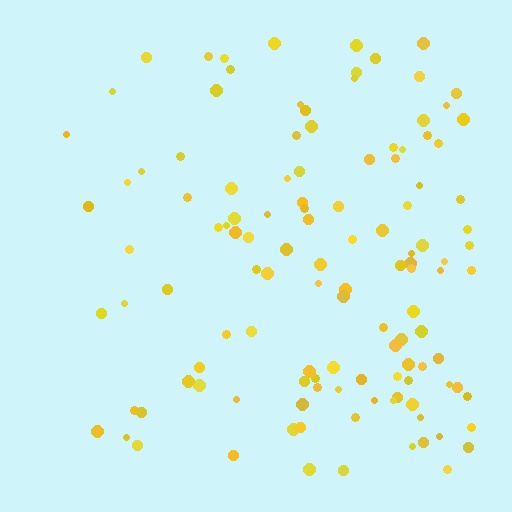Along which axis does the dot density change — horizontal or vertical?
Horizontal.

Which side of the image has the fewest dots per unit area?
The left.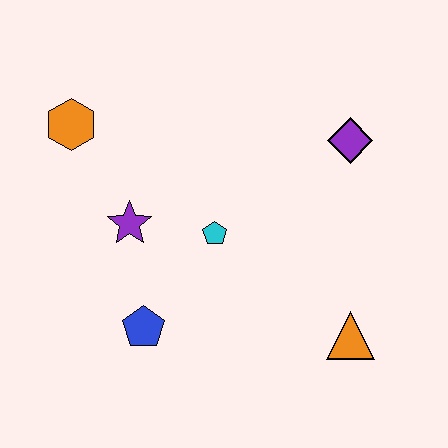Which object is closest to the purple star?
The cyan pentagon is closest to the purple star.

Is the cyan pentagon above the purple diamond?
No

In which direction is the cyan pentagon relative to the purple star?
The cyan pentagon is to the right of the purple star.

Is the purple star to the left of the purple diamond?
Yes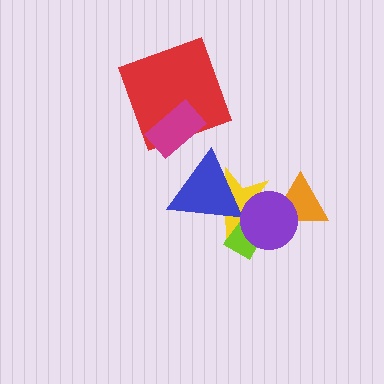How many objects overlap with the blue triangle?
2 objects overlap with the blue triangle.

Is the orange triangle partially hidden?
Yes, it is partially covered by another shape.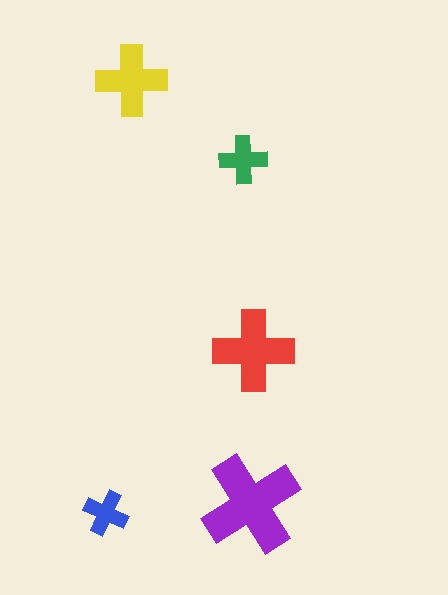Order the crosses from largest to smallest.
the purple one, the red one, the yellow one, the green one, the blue one.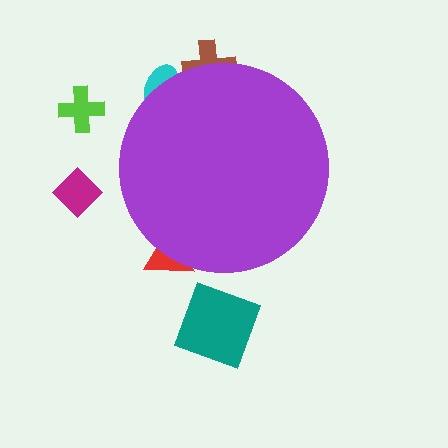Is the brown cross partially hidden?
Yes, the brown cross is partially hidden behind the purple circle.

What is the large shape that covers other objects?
A purple circle.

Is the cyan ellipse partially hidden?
Yes, the cyan ellipse is partially hidden behind the purple circle.